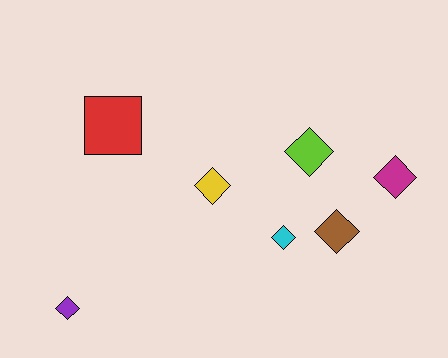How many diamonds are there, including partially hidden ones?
There are 6 diamonds.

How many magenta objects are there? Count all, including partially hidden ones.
There is 1 magenta object.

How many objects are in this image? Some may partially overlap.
There are 7 objects.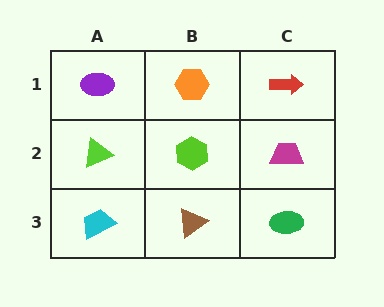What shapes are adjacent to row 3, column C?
A magenta trapezoid (row 2, column C), a brown triangle (row 3, column B).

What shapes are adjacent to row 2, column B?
An orange hexagon (row 1, column B), a brown triangle (row 3, column B), a lime triangle (row 2, column A), a magenta trapezoid (row 2, column C).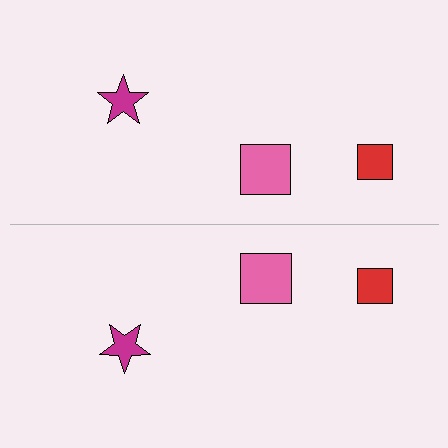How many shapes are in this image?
There are 6 shapes in this image.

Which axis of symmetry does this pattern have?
The pattern has a horizontal axis of symmetry running through the center of the image.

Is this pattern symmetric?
Yes, this pattern has bilateral (reflection) symmetry.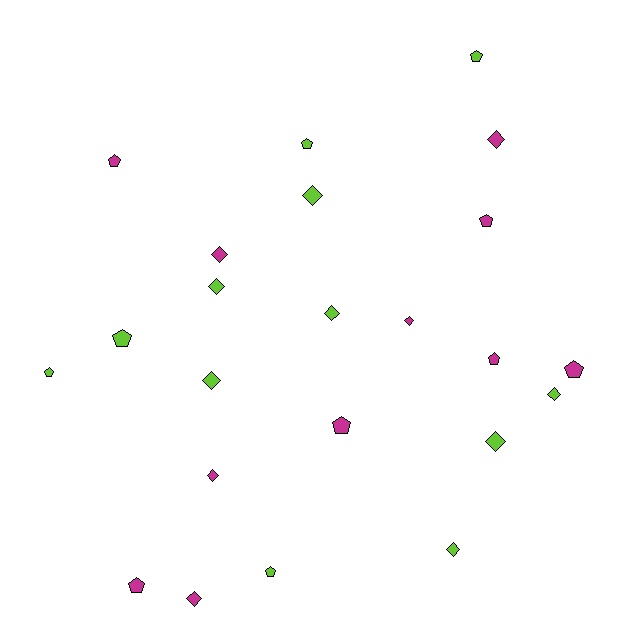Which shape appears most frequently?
Diamond, with 12 objects.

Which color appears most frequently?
Lime, with 12 objects.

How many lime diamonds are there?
There are 7 lime diamonds.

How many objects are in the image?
There are 23 objects.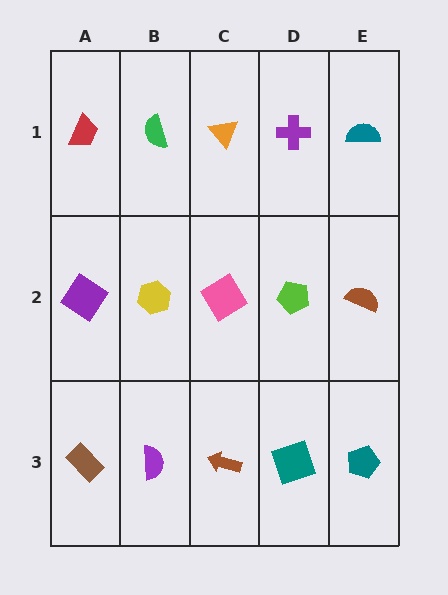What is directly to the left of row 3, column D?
A brown arrow.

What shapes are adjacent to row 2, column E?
A teal semicircle (row 1, column E), a teal pentagon (row 3, column E), a lime pentagon (row 2, column D).